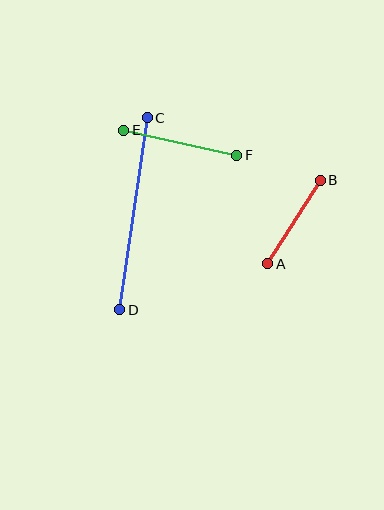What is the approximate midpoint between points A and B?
The midpoint is at approximately (294, 222) pixels.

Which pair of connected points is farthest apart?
Points C and D are farthest apart.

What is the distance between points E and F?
The distance is approximately 116 pixels.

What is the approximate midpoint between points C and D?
The midpoint is at approximately (134, 214) pixels.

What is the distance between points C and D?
The distance is approximately 194 pixels.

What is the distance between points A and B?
The distance is approximately 99 pixels.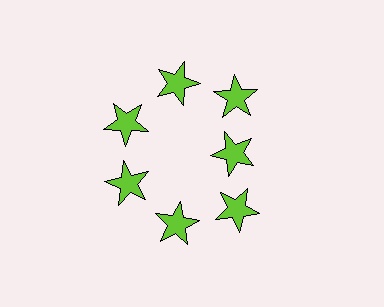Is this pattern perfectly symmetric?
No. The 7 lime stars are arranged in a ring, but one element near the 3 o'clock position is pulled inward toward the center, breaking the 7-fold rotational symmetry.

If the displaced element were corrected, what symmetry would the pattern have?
It would have 7-fold rotational symmetry — the pattern would map onto itself every 51 degrees.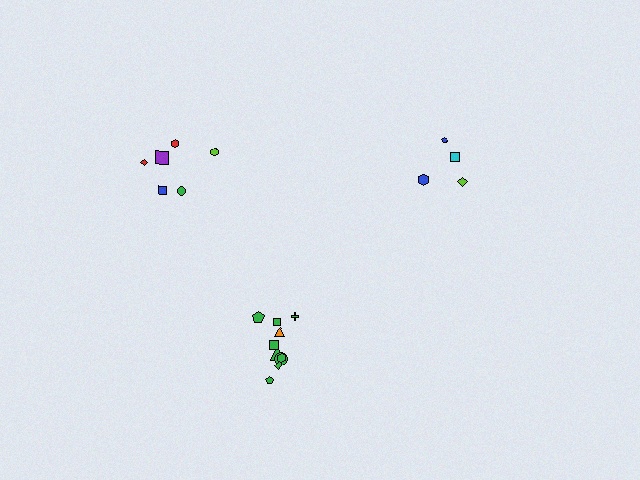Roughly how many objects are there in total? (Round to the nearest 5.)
Roughly 20 objects in total.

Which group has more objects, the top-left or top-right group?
The top-left group.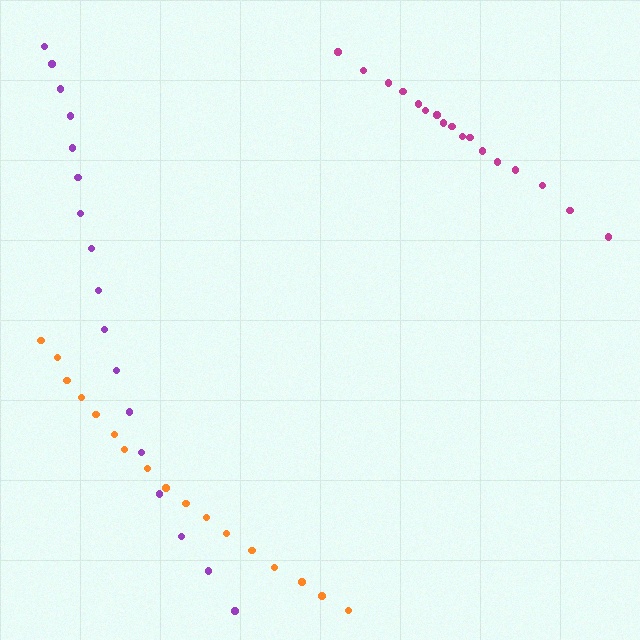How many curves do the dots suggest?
There are 3 distinct paths.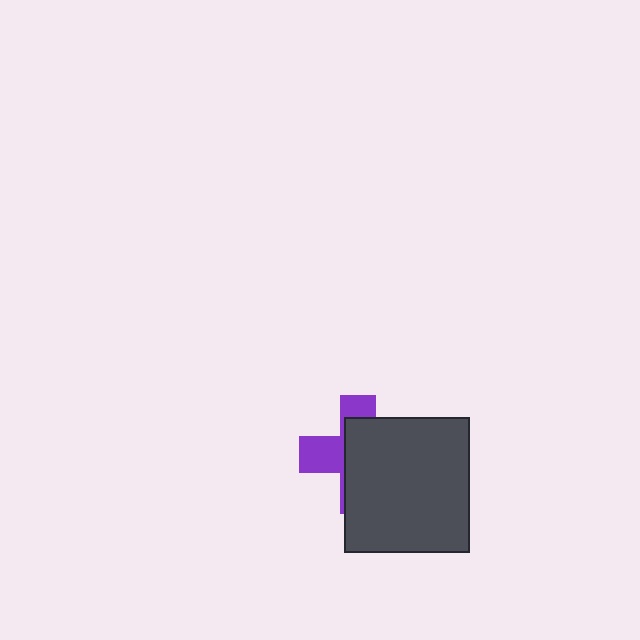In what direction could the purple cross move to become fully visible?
The purple cross could move left. That would shift it out from behind the dark gray rectangle entirely.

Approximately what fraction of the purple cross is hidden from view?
Roughly 63% of the purple cross is hidden behind the dark gray rectangle.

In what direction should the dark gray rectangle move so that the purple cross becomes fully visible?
The dark gray rectangle should move right. That is the shortest direction to clear the overlap and leave the purple cross fully visible.